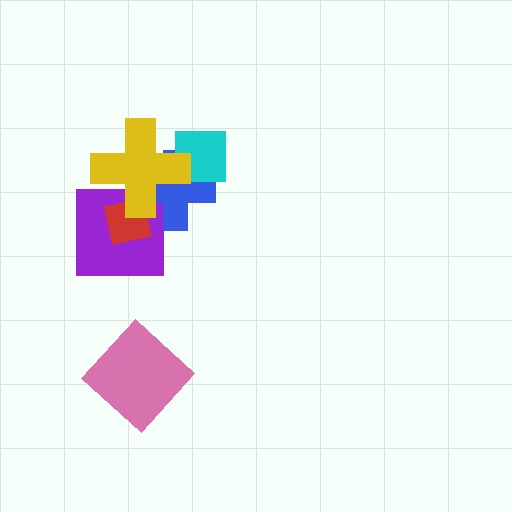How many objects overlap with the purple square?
3 objects overlap with the purple square.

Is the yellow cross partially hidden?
No, no other shape covers it.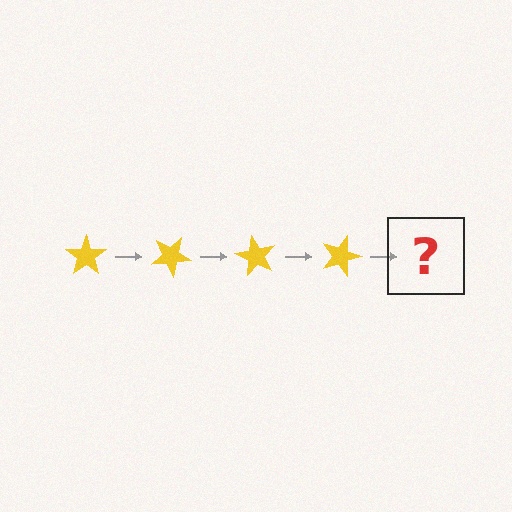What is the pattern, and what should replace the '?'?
The pattern is that the star rotates 30 degrees each step. The '?' should be a yellow star rotated 120 degrees.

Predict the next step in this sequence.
The next step is a yellow star rotated 120 degrees.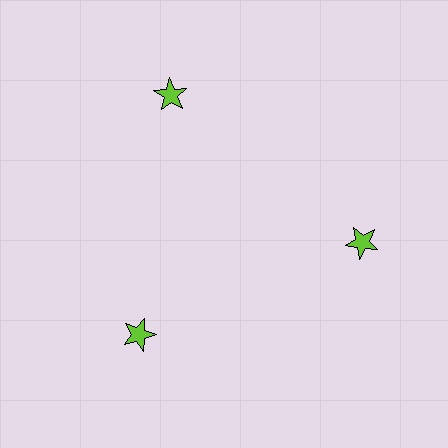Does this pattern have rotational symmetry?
Yes, this pattern has 3-fold rotational symmetry. It looks the same after rotating 120 degrees around the center.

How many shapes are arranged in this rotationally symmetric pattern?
There are 3 shapes, arranged in 3 groups of 1.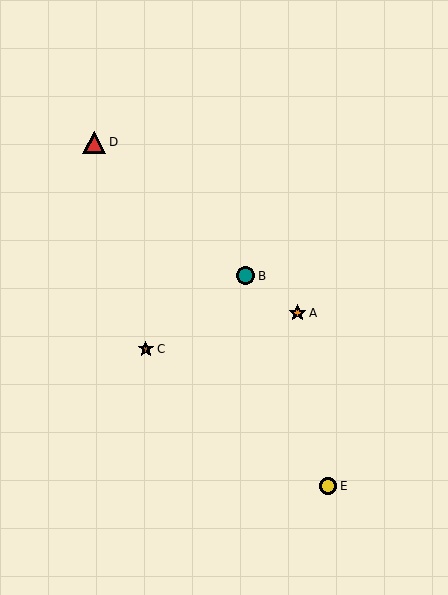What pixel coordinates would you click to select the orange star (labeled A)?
Click at (298, 313) to select the orange star A.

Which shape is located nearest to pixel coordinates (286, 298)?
The orange star (labeled A) at (298, 313) is nearest to that location.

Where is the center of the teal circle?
The center of the teal circle is at (245, 276).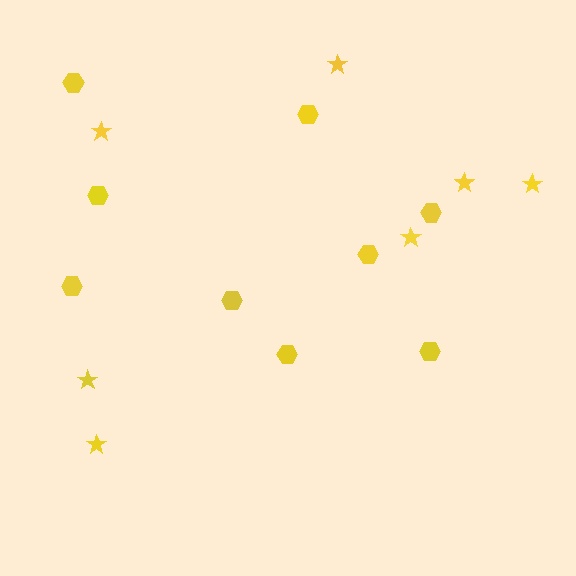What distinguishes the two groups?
There are 2 groups: one group of hexagons (9) and one group of stars (7).